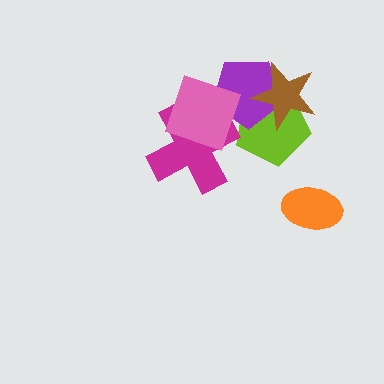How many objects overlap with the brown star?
2 objects overlap with the brown star.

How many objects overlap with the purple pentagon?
3 objects overlap with the purple pentagon.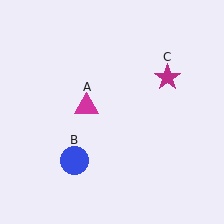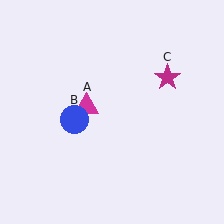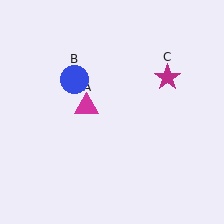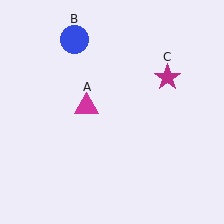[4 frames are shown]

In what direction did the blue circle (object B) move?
The blue circle (object B) moved up.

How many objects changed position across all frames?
1 object changed position: blue circle (object B).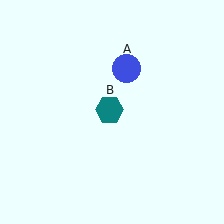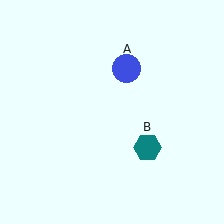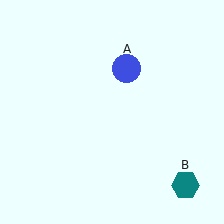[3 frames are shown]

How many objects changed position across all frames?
1 object changed position: teal hexagon (object B).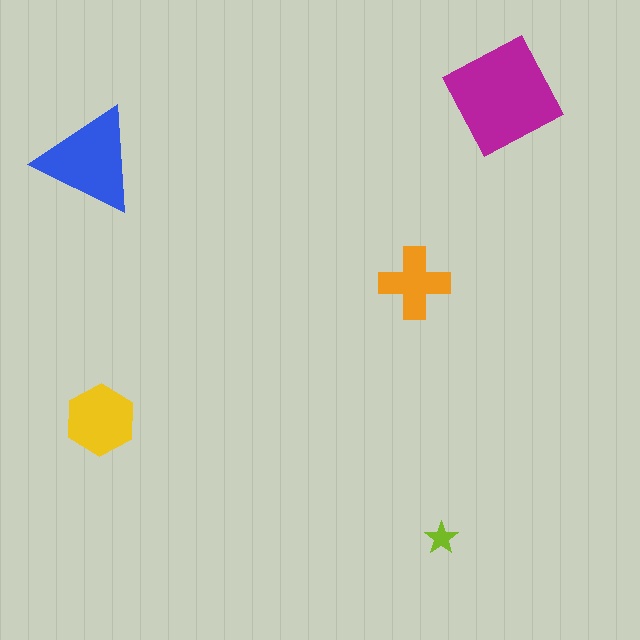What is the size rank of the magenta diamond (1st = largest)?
1st.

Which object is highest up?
The magenta diamond is topmost.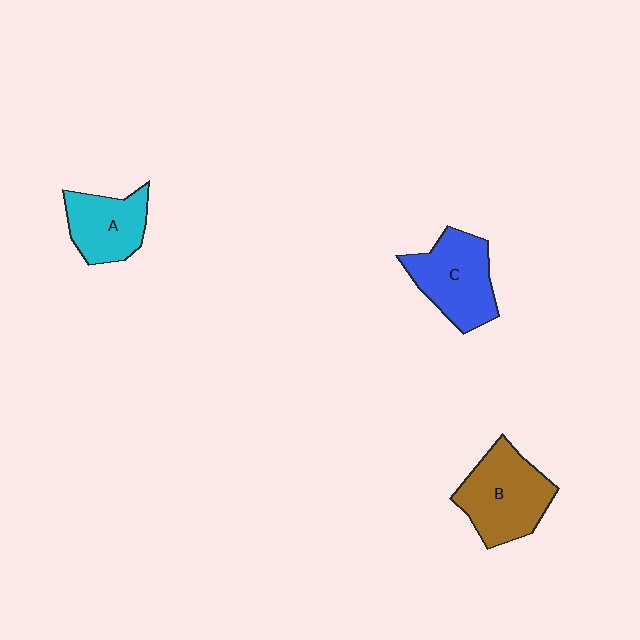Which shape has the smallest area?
Shape A (cyan).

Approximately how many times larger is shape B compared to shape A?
Approximately 1.4 times.